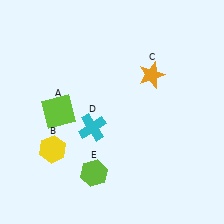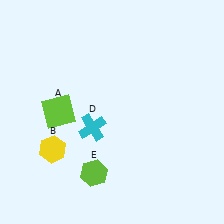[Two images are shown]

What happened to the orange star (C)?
The orange star (C) was removed in Image 2. It was in the top-right area of Image 1.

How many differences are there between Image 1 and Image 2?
There is 1 difference between the two images.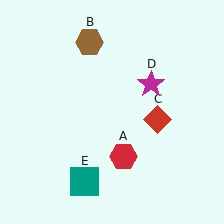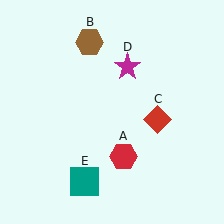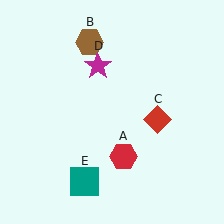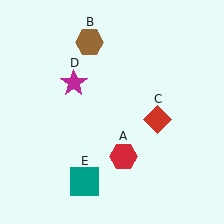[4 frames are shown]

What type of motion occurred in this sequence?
The magenta star (object D) rotated counterclockwise around the center of the scene.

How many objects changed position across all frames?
1 object changed position: magenta star (object D).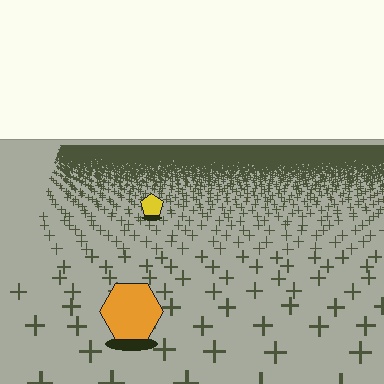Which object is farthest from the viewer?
The yellow pentagon is farthest from the viewer. It appears smaller and the ground texture around it is denser.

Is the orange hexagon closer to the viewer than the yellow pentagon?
Yes. The orange hexagon is closer — you can tell from the texture gradient: the ground texture is coarser near it.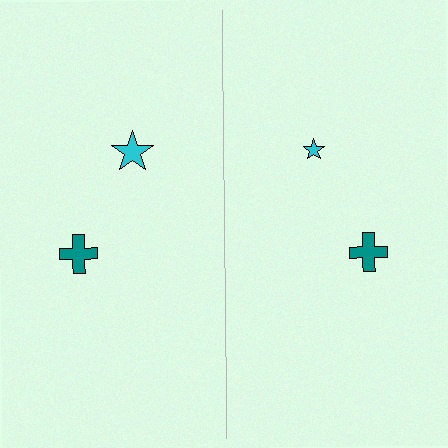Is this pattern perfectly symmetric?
No, the pattern is not perfectly symmetric. The cyan star on the right side has a different size than its mirror counterpart.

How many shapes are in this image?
There are 4 shapes in this image.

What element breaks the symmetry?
The cyan star on the right side has a different size than its mirror counterpart.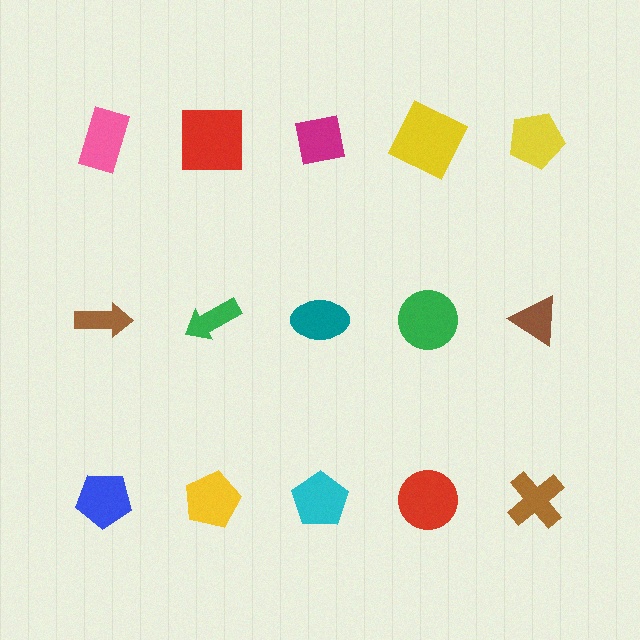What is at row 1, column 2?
A red square.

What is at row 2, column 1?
A brown arrow.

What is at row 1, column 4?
A yellow square.